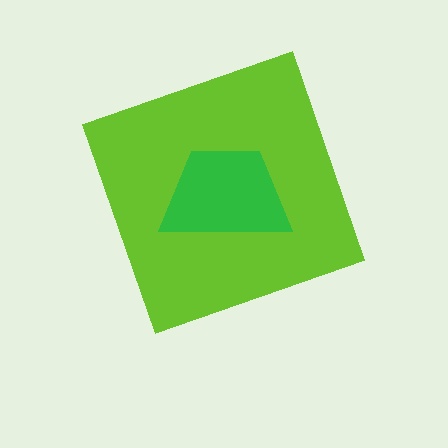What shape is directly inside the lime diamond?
The green trapezoid.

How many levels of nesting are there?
2.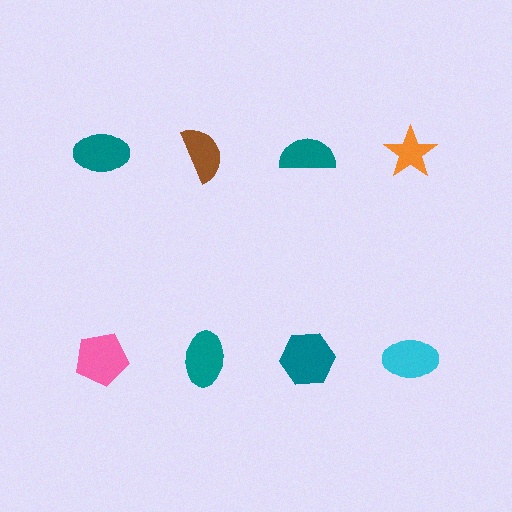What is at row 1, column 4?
An orange star.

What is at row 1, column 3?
A teal semicircle.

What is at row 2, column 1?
A pink pentagon.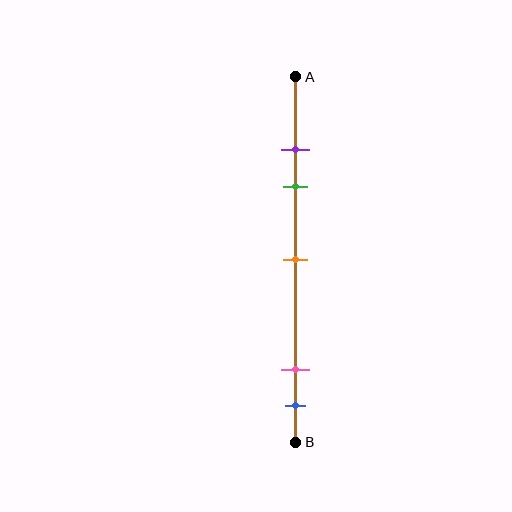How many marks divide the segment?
There are 5 marks dividing the segment.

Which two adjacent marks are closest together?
The purple and green marks are the closest adjacent pair.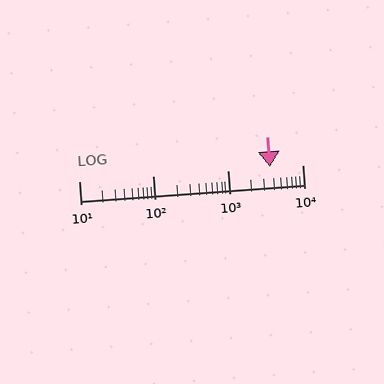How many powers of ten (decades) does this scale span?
The scale spans 3 decades, from 10 to 10000.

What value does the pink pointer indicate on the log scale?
The pointer indicates approximately 3700.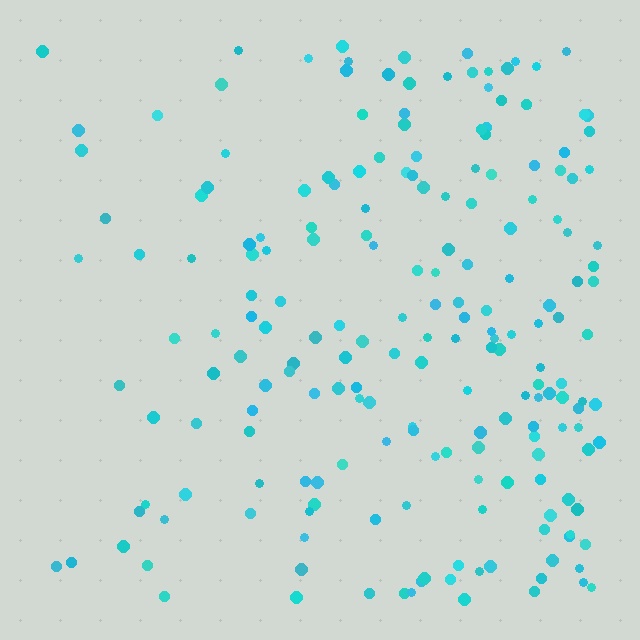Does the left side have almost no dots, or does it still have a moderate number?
Still a moderate number, just noticeably fewer than the right.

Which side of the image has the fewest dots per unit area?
The left.